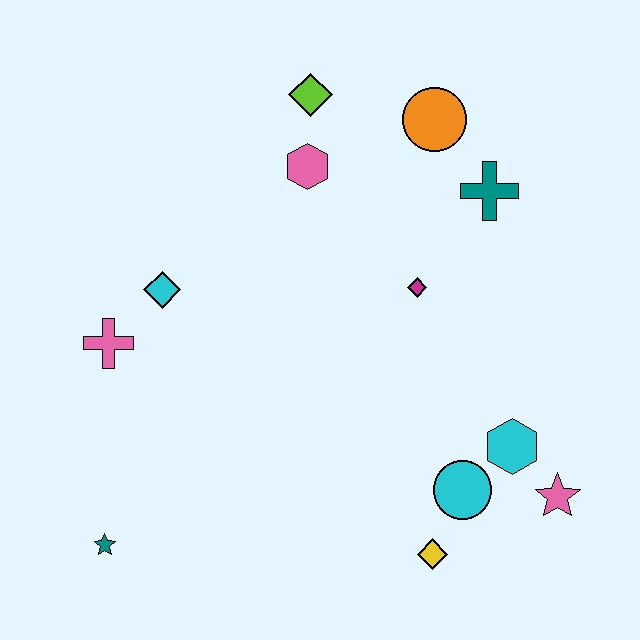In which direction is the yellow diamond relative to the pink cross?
The yellow diamond is to the right of the pink cross.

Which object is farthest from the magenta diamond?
The teal star is farthest from the magenta diamond.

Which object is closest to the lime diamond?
The pink hexagon is closest to the lime diamond.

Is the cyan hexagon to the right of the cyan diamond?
Yes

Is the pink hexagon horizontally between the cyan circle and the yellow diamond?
No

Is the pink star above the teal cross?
No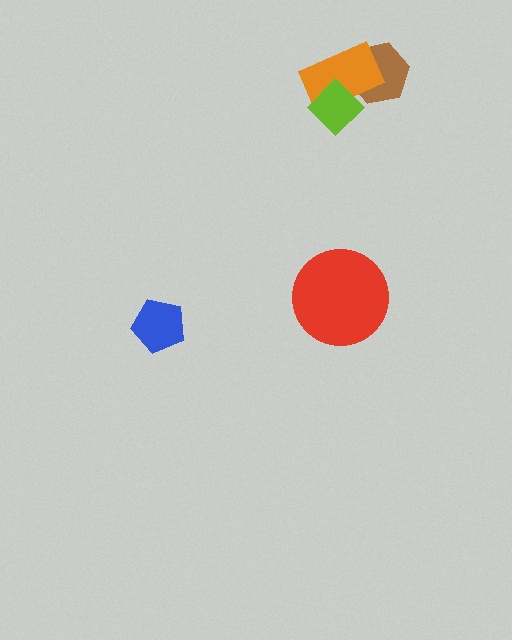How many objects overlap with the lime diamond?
2 objects overlap with the lime diamond.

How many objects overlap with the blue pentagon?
0 objects overlap with the blue pentagon.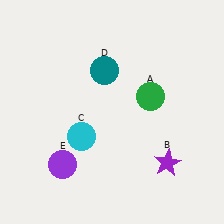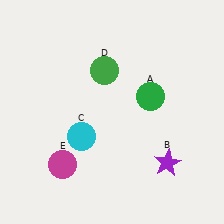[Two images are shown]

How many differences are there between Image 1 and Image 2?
There are 2 differences between the two images.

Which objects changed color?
D changed from teal to green. E changed from purple to magenta.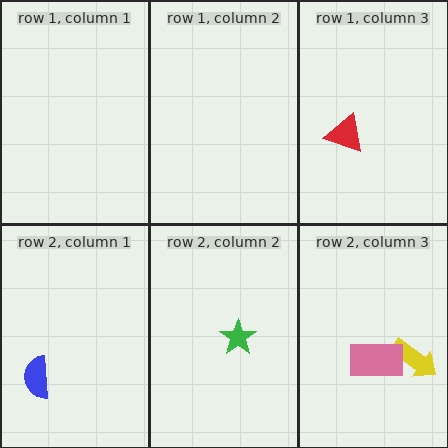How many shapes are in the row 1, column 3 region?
1.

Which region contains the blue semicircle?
The row 2, column 1 region.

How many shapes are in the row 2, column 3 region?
2.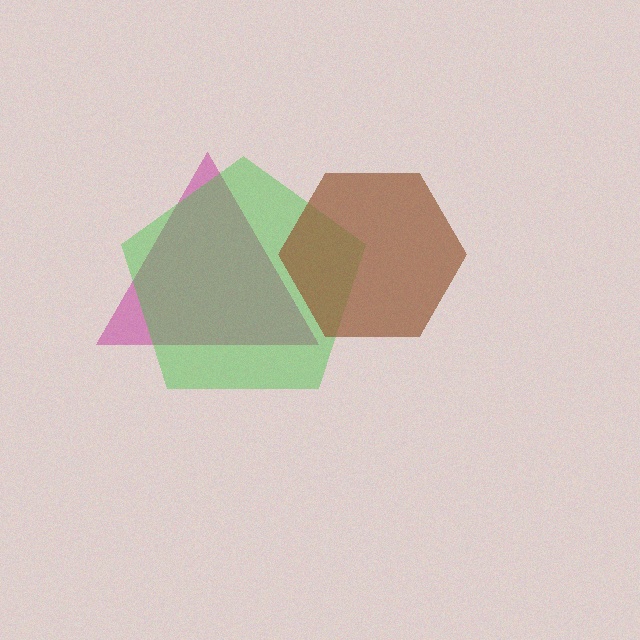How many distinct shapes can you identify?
There are 3 distinct shapes: a magenta triangle, a green pentagon, a brown hexagon.